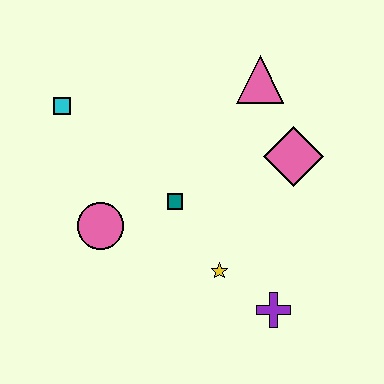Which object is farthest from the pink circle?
The pink triangle is farthest from the pink circle.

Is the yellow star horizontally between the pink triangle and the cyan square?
Yes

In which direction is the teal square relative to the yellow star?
The teal square is above the yellow star.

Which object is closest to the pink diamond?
The pink triangle is closest to the pink diamond.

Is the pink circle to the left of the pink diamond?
Yes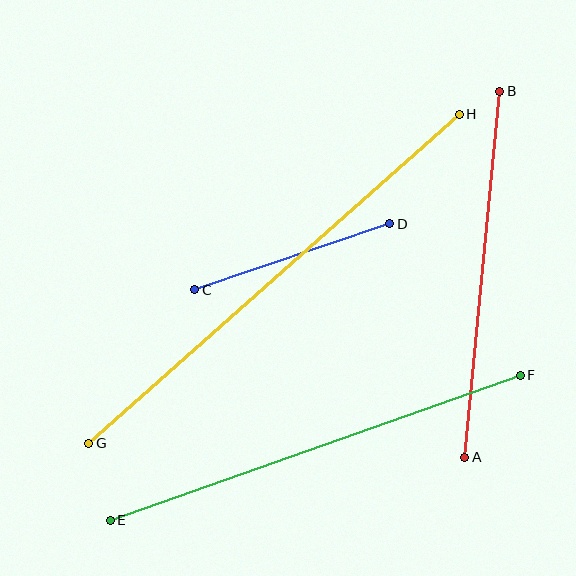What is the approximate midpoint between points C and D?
The midpoint is at approximately (292, 257) pixels.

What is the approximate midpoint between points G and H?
The midpoint is at approximately (274, 279) pixels.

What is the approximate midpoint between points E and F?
The midpoint is at approximately (315, 448) pixels.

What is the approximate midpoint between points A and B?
The midpoint is at approximately (482, 274) pixels.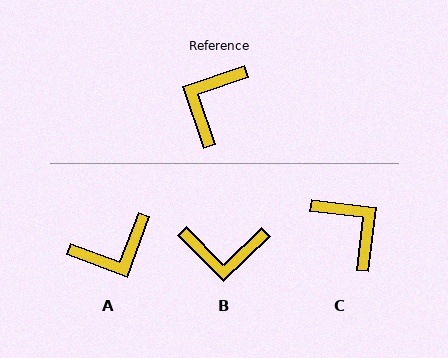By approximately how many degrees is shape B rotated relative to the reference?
Approximately 115 degrees counter-clockwise.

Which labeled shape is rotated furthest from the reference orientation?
A, about 141 degrees away.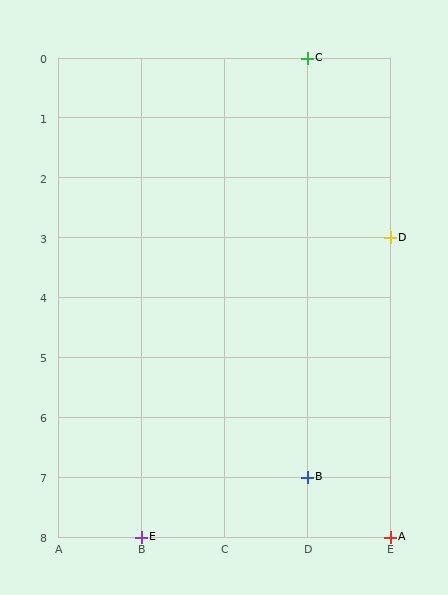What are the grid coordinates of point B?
Point B is at grid coordinates (D, 7).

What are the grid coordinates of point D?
Point D is at grid coordinates (E, 3).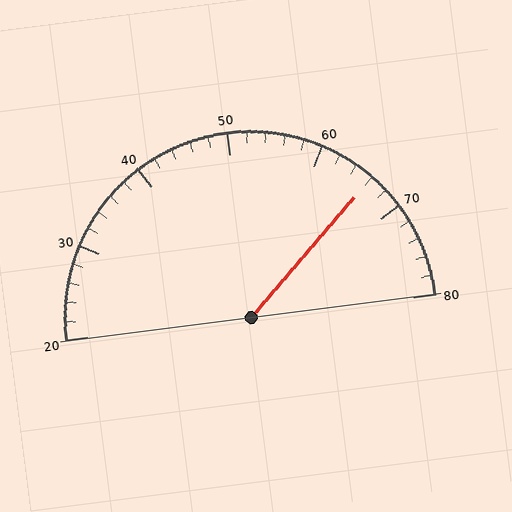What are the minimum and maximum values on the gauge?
The gauge ranges from 20 to 80.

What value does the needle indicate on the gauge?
The needle indicates approximately 66.